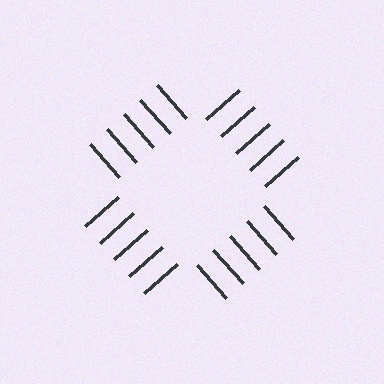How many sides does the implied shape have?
4 sides — the line-ends trace a square.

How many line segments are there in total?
20 — 5 along each of the 4 edges.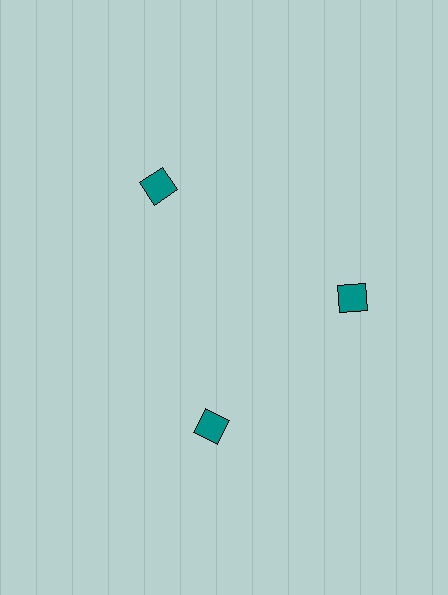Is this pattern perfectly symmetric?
No. The 3 teal squares are arranged in a ring, but one element near the 7 o'clock position is rotated out of alignment along the ring, breaking the 3-fold rotational symmetry.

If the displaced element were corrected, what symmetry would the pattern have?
It would have 3-fold rotational symmetry — the pattern would map onto itself every 120 degrees.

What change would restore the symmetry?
The symmetry would be restored by rotating it back into even spacing with its neighbors so that all 3 squares sit at equal angles and equal distance from the center.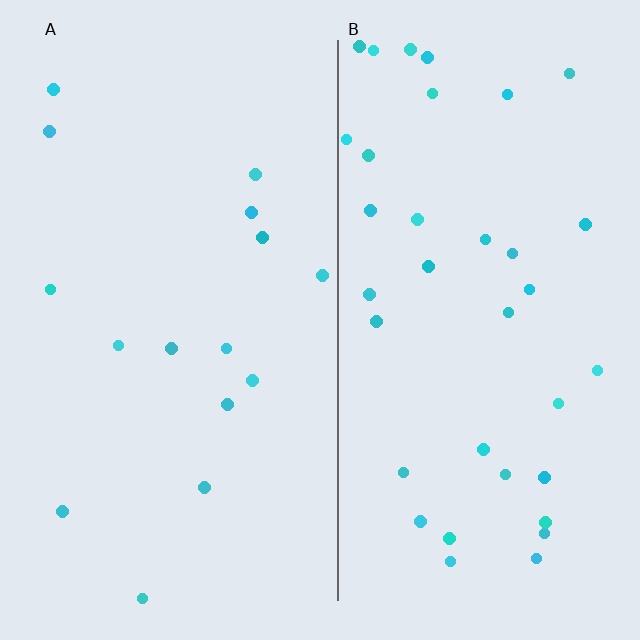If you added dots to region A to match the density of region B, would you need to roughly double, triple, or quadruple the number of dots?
Approximately double.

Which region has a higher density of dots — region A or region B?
B (the right).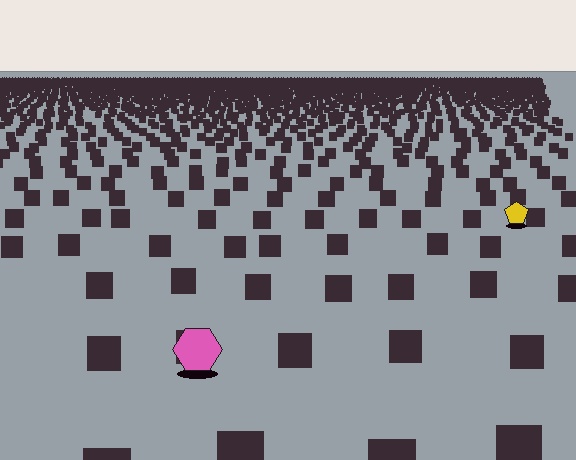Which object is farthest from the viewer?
The yellow pentagon is farthest from the viewer. It appears smaller and the ground texture around it is denser.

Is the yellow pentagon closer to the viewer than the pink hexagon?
No. The pink hexagon is closer — you can tell from the texture gradient: the ground texture is coarser near it.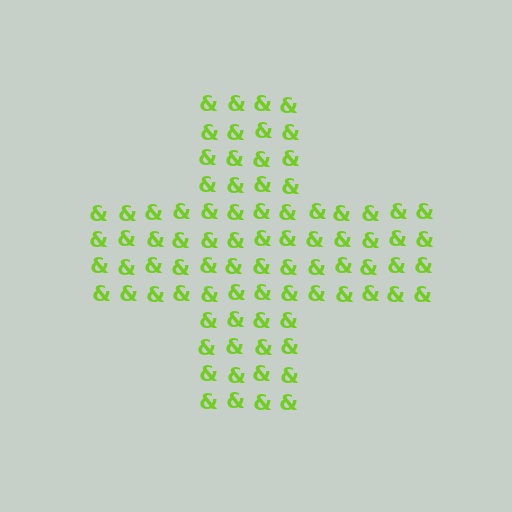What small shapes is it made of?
It is made of small ampersands.